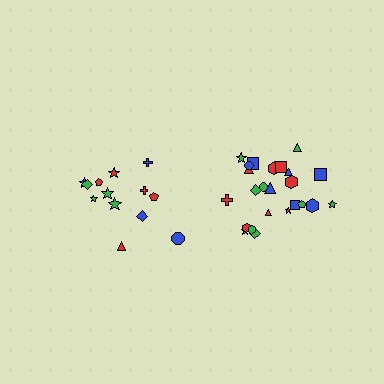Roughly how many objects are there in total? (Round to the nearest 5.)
Roughly 35 objects in total.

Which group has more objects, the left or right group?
The right group.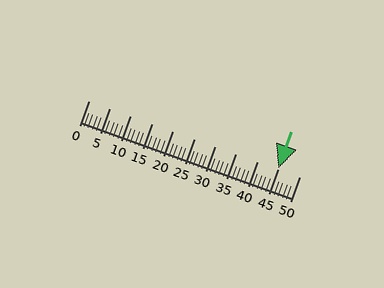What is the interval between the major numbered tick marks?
The major tick marks are spaced 5 units apart.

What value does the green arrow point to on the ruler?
The green arrow points to approximately 45.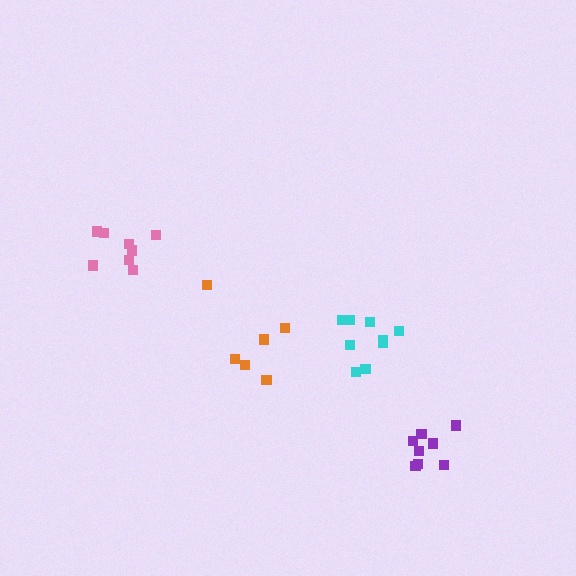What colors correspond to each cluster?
The clusters are colored: pink, orange, purple, cyan.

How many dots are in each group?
Group 1: 8 dots, Group 2: 6 dots, Group 3: 8 dots, Group 4: 9 dots (31 total).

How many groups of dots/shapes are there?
There are 4 groups.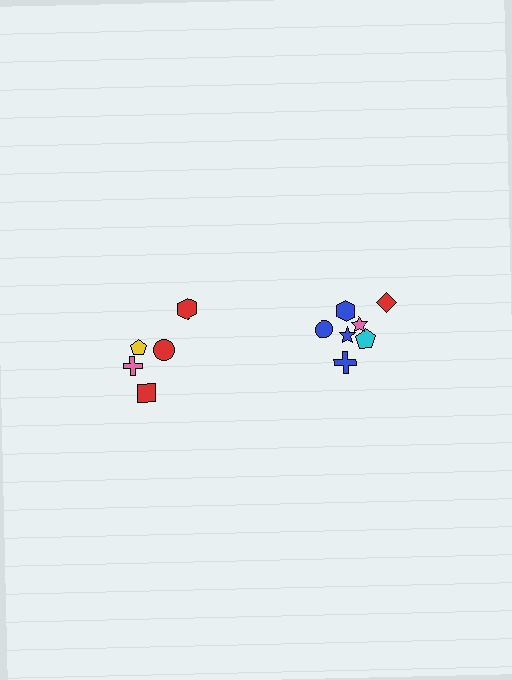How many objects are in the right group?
There are 7 objects.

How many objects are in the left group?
There are 5 objects.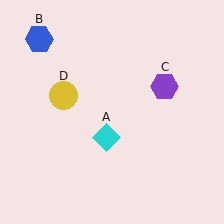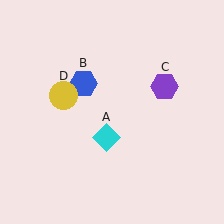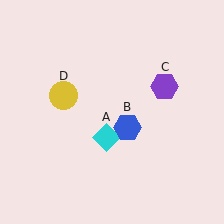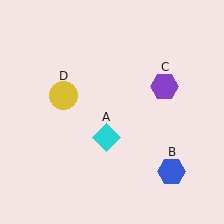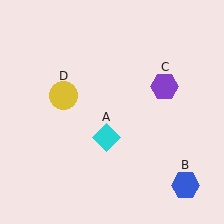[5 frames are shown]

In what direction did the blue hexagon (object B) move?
The blue hexagon (object B) moved down and to the right.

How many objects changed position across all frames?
1 object changed position: blue hexagon (object B).